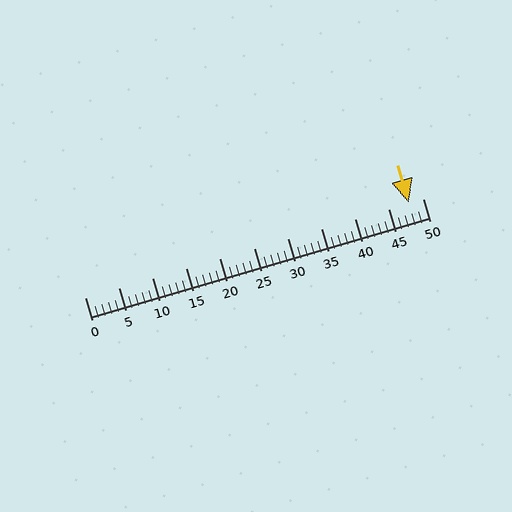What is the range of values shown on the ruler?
The ruler shows values from 0 to 50.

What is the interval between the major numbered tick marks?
The major tick marks are spaced 5 units apart.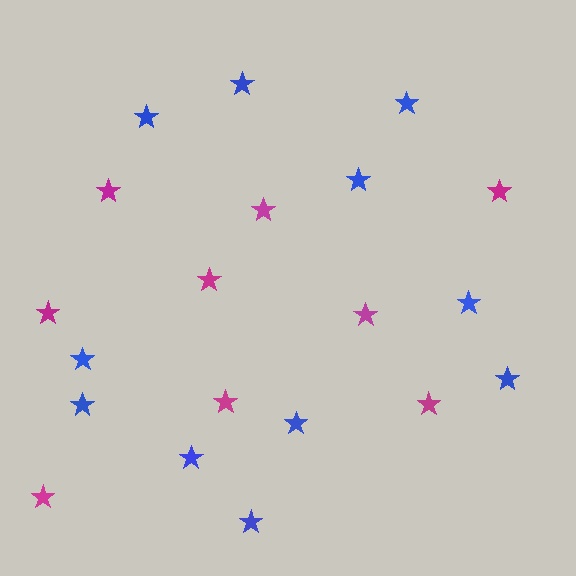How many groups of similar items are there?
There are 2 groups: one group of magenta stars (9) and one group of blue stars (11).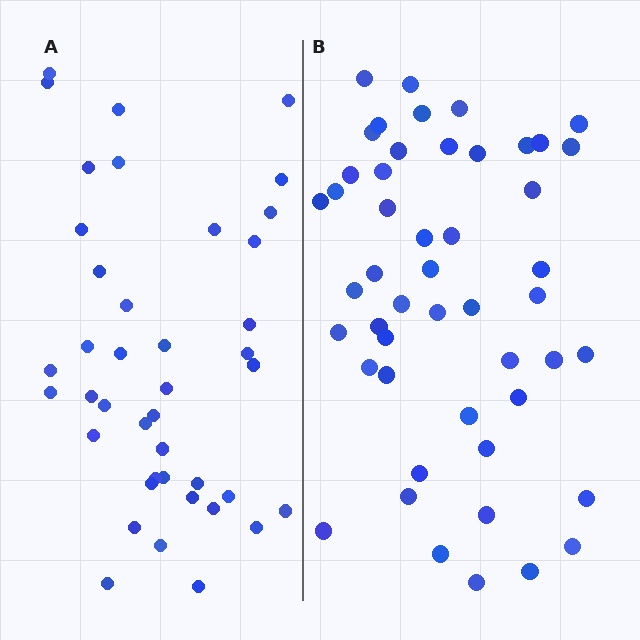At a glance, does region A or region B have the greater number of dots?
Region B (the right region) has more dots.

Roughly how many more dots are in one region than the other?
Region B has roughly 8 or so more dots than region A.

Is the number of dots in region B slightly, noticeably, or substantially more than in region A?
Region B has only slightly more — the two regions are fairly close. The ratio is roughly 1.2 to 1.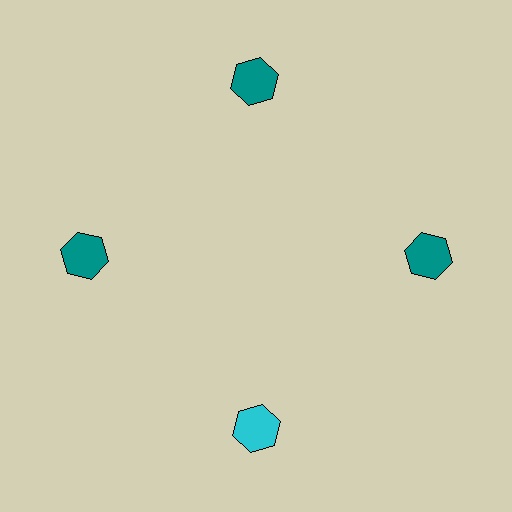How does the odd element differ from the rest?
It has a different color: cyan instead of teal.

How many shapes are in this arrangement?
There are 4 shapes arranged in a ring pattern.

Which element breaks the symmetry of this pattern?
The cyan hexagon at roughly the 6 o'clock position breaks the symmetry. All other shapes are teal hexagons.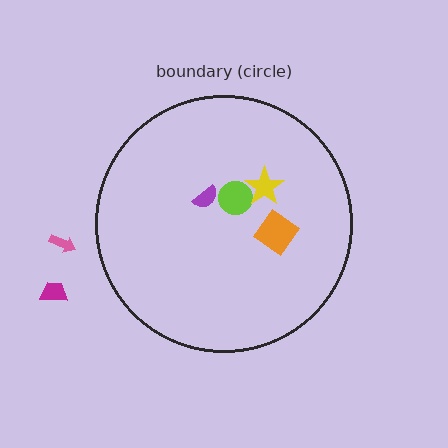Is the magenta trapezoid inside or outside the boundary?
Outside.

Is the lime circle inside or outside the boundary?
Inside.